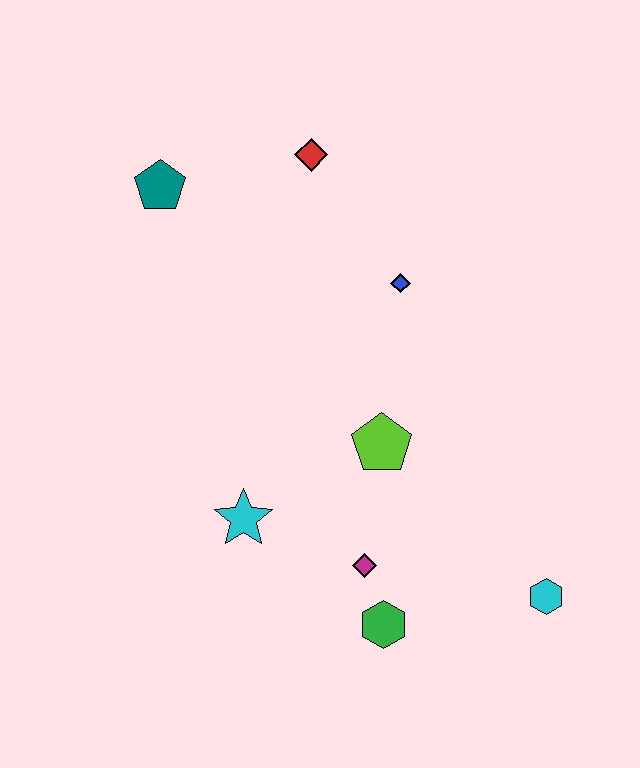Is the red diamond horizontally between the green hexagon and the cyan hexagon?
No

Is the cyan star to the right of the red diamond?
No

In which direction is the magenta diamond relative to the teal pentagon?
The magenta diamond is below the teal pentagon.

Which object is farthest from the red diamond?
The cyan hexagon is farthest from the red diamond.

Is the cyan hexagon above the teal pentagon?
No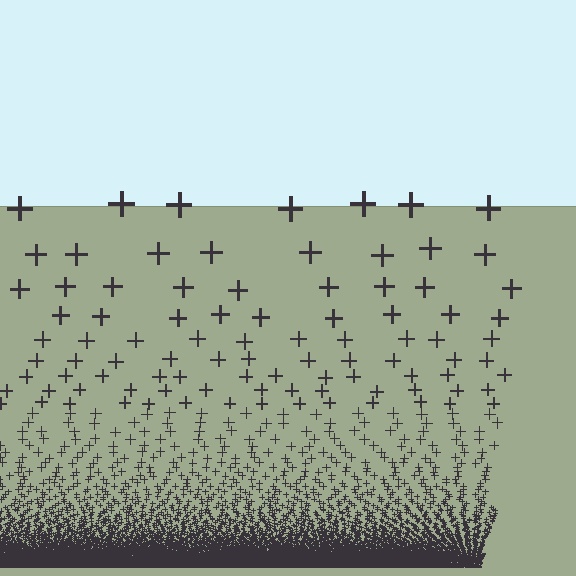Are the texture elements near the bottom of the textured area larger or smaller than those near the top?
Smaller. The gradient is inverted — elements near the bottom are smaller and denser.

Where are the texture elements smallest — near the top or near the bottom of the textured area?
Near the bottom.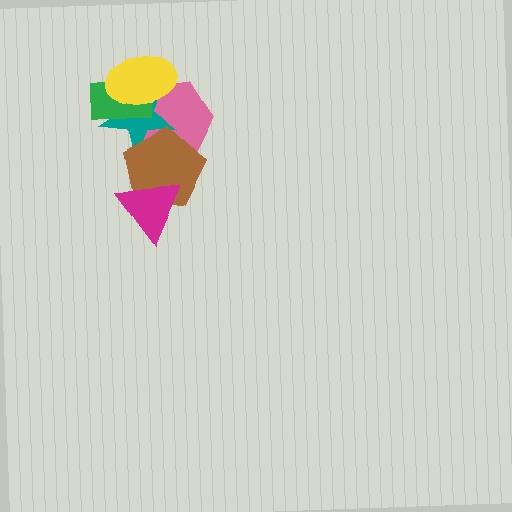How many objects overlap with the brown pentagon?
3 objects overlap with the brown pentagon.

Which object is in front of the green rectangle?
The yellow ellipse is in front of the green rectangle.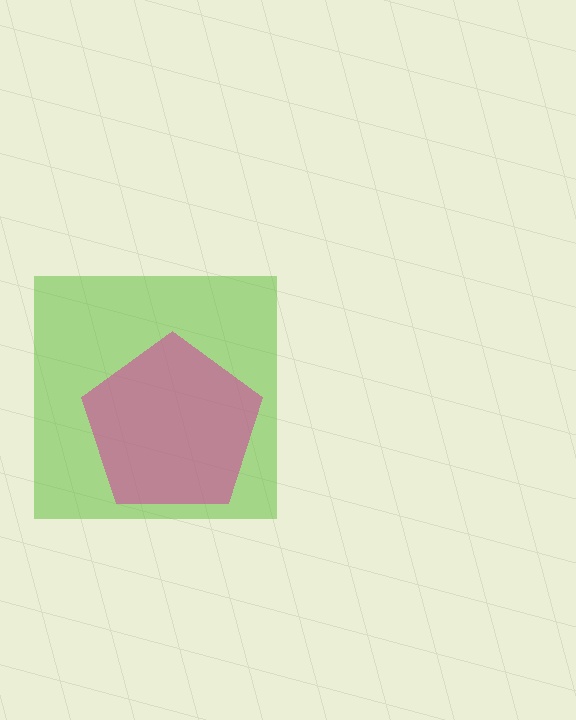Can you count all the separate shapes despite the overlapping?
Yes, there are 2 separate shapes.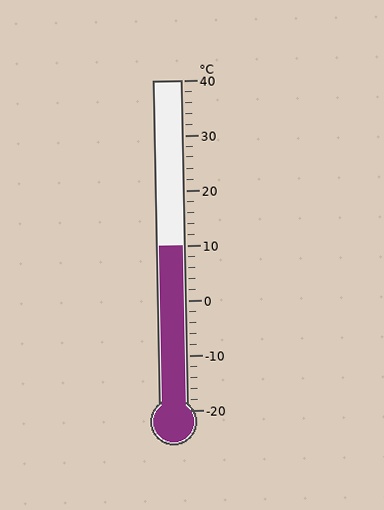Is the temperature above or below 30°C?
The temperature is below 30°C.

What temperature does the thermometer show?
The thermometer shows approximately 10°C.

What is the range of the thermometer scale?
The thermometer scale ranges from -20°C to 40°C.